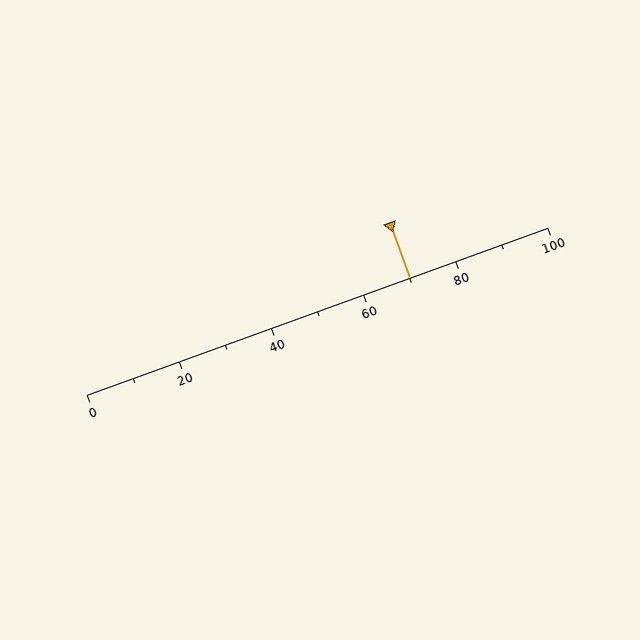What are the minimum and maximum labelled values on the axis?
The axis runs from 0 to 100.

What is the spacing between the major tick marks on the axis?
The major ticks are spaced 20 apart.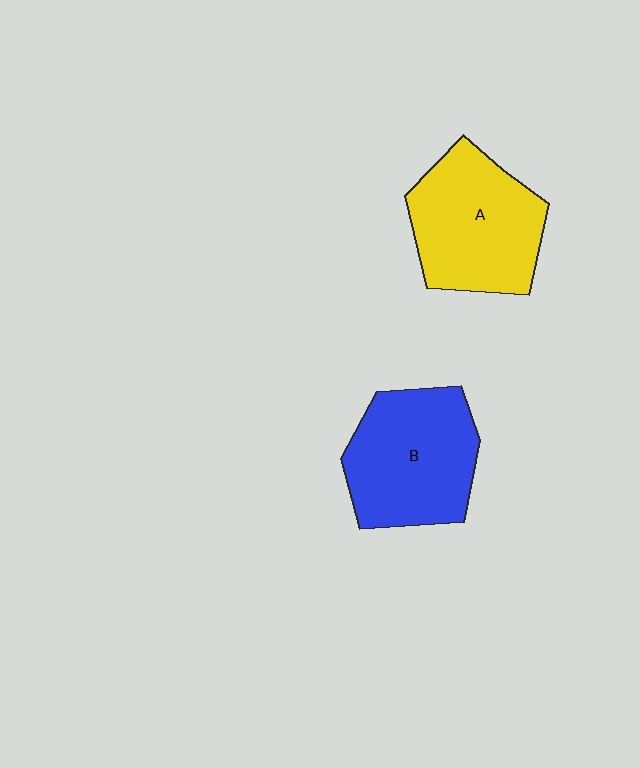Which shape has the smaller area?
Shape A (yellow).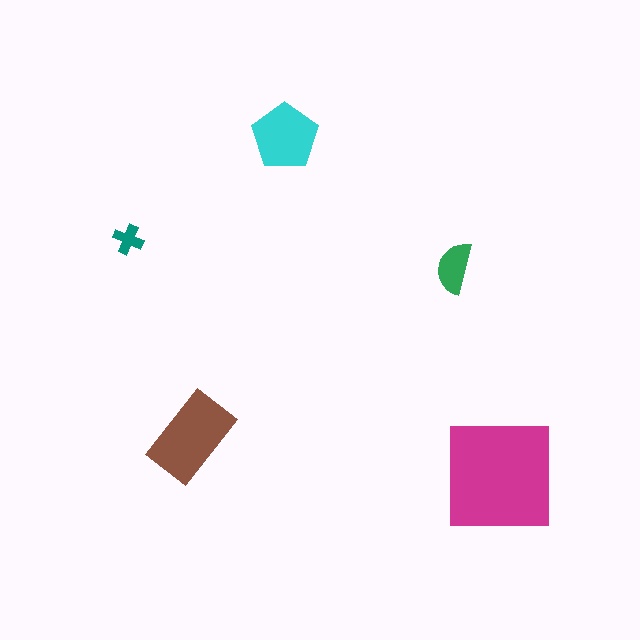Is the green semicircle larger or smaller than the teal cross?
Larger.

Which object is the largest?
The magenta square.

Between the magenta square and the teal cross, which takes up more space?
The magenta square.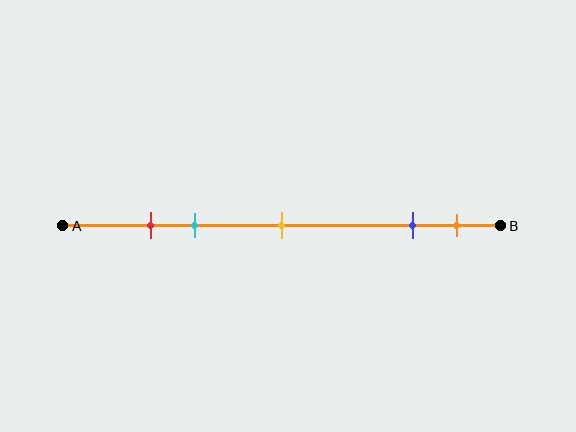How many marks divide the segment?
There are 5 marks dividing the segment.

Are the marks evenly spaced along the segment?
No, the marks are not evenly spaced.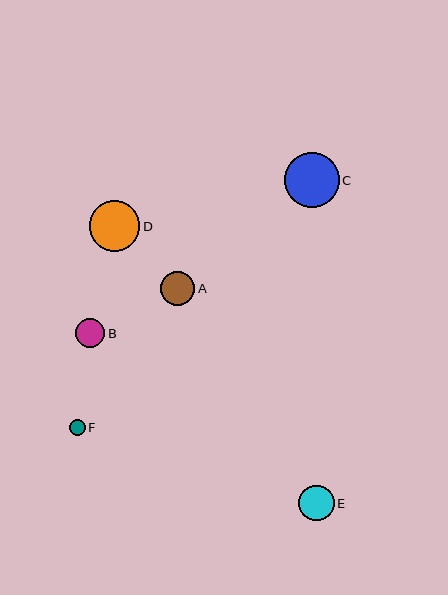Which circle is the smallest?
Circle F is the smallest with a size of approximately 16 pixels.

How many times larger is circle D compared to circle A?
Circle D is approximately 1.5 times the size of circle A.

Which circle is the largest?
Circle C is the largest with a size of approximately 55 pixels.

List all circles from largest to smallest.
From largest to smallest: C, D, E, A, B, F.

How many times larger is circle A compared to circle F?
Circle A is approximately 2.2 times the size of circle F.